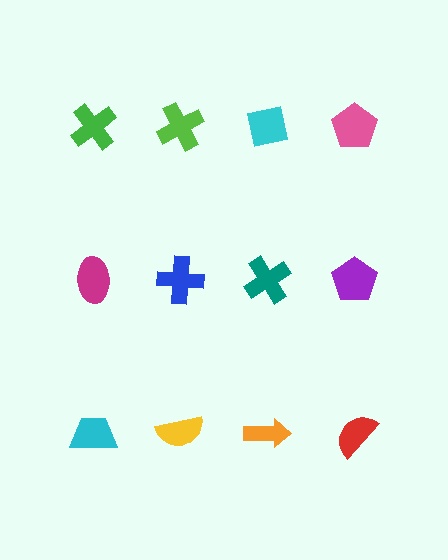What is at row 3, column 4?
A red semicircle.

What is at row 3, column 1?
A cyan trapezoid.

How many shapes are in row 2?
4 shapes.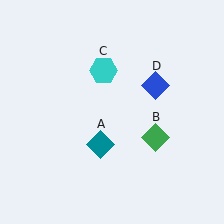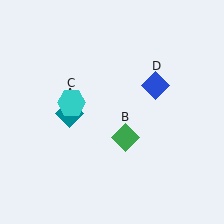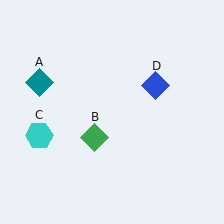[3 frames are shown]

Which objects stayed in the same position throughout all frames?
Blue diamond (object D) remained stationary.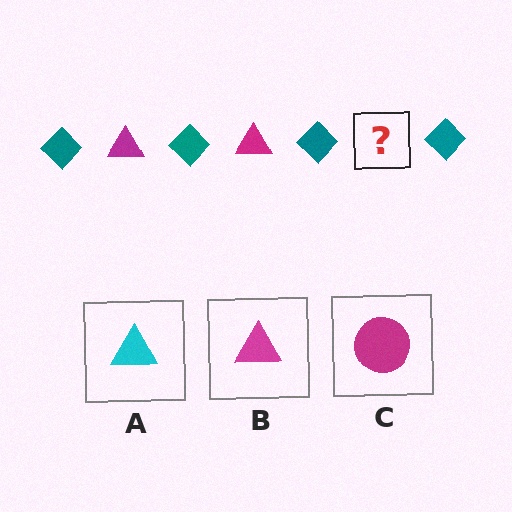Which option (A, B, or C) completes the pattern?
B.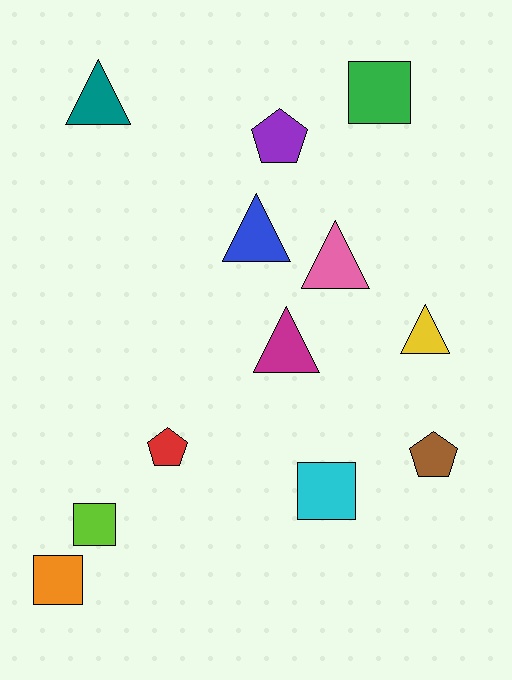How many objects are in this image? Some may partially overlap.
There are 12 objects.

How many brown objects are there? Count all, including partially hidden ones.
There is 1 brown object.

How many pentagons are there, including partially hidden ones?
There are 3 pentagons.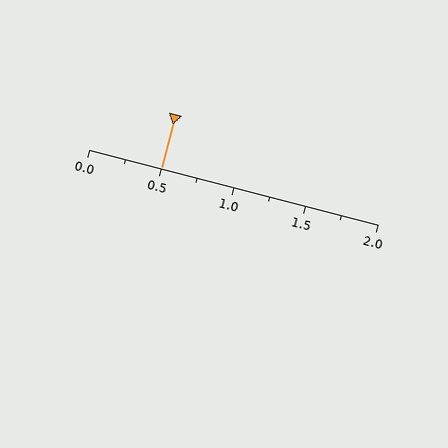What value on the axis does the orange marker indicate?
The marker indicates approximately 0.5.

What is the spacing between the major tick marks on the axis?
The major ticks are spaced 0.5 apart.